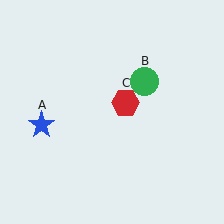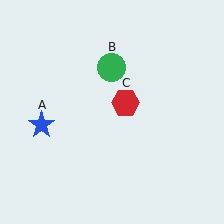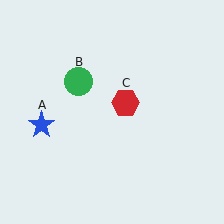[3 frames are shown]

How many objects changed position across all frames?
1 object changed position: green circle (object B).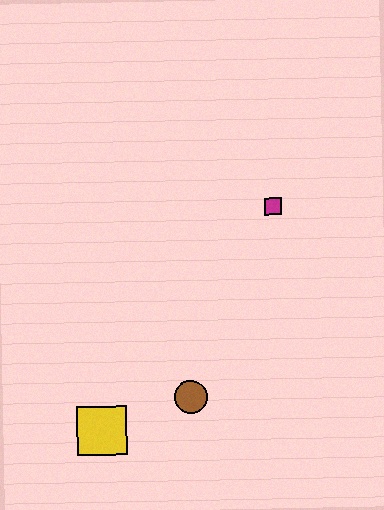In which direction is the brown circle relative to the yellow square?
The brown circle is to the right of the yellow square.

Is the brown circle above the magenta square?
No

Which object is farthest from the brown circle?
The magenta square is farthest from the brown circle.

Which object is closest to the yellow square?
The brown circle is closest to the yellow square.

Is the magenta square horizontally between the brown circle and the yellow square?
No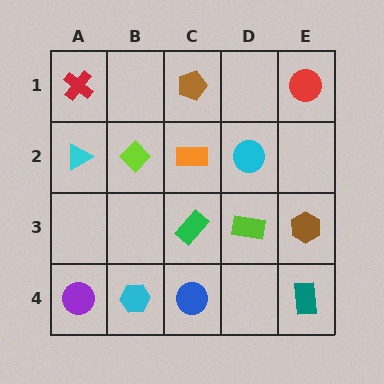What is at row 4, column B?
A cyan hexagon.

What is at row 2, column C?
An orange rectangle.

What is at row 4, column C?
A blue circle.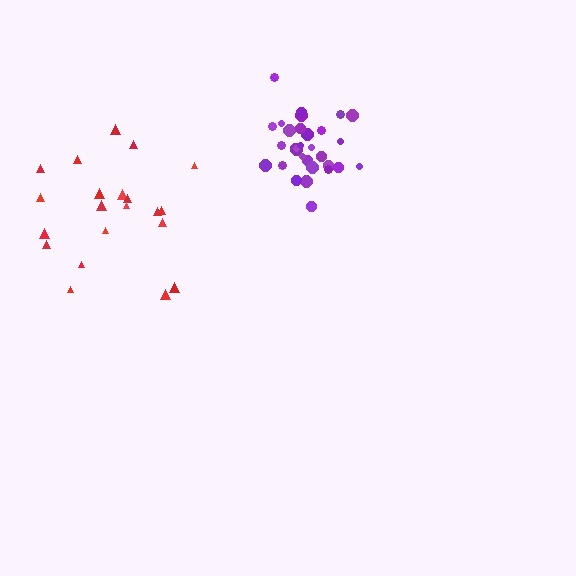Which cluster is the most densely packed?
Purple.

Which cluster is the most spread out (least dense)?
Red.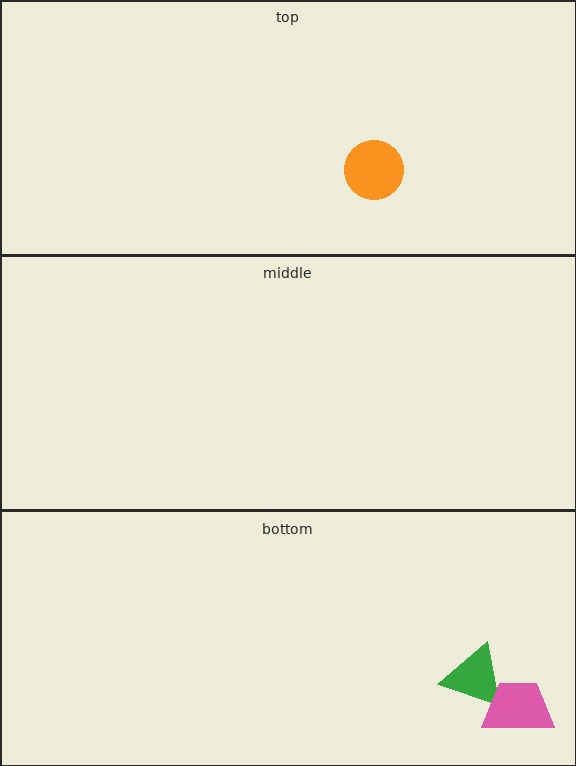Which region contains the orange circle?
The top region.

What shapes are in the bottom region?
The green triangle, the pink trapezoid.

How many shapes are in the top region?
1.